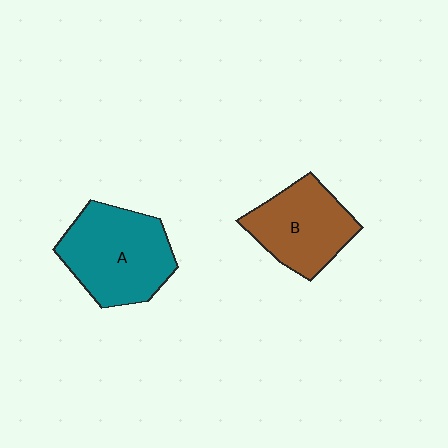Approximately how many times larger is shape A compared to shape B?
Approximately 1.2 times.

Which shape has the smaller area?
Shape B (brown).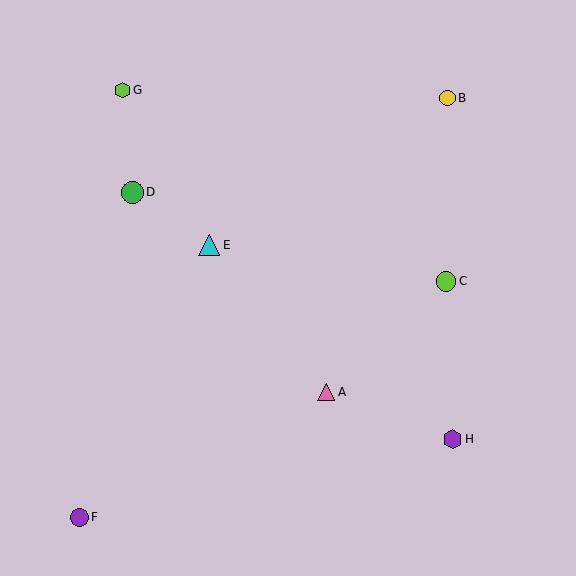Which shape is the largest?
The green circle (labeled D) is the largest.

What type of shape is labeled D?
Shape D is a green circle.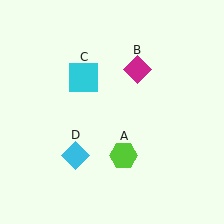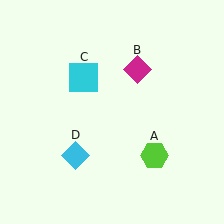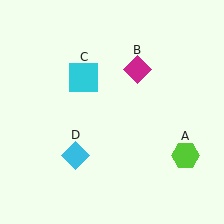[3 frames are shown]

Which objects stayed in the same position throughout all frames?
Magenta diamond (object B) and cyan square (object C) and cyan diamond (object D) remained stationary.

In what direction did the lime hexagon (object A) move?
The lime hexagon (object A) moved right.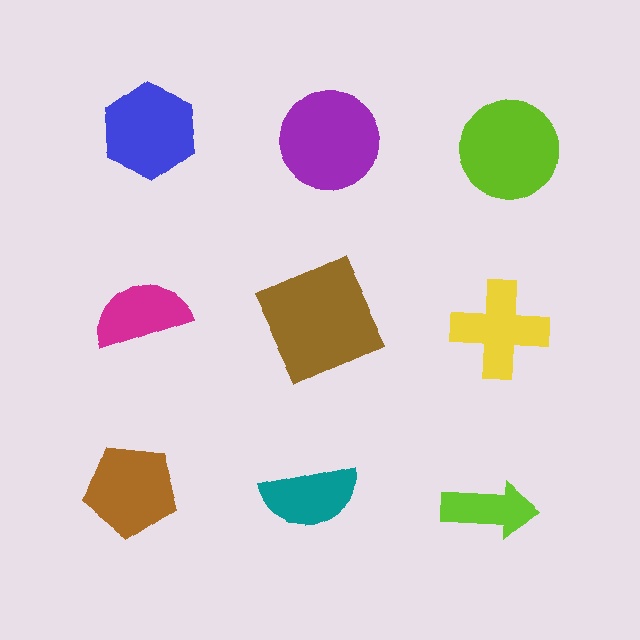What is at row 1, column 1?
A blue hexagon.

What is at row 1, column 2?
A purple circle.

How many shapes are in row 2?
3 shapes.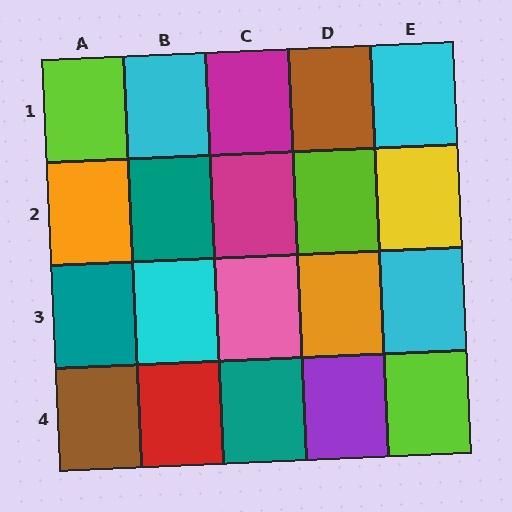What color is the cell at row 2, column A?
Orange.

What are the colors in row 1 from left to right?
Lime, cyan, magenta, brown, cyan.